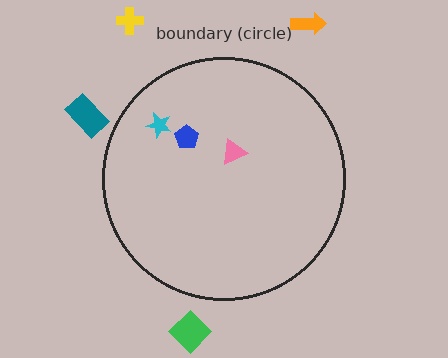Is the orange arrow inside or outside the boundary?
Outside.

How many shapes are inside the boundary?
3 inside, 4 outside.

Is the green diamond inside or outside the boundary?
Outside.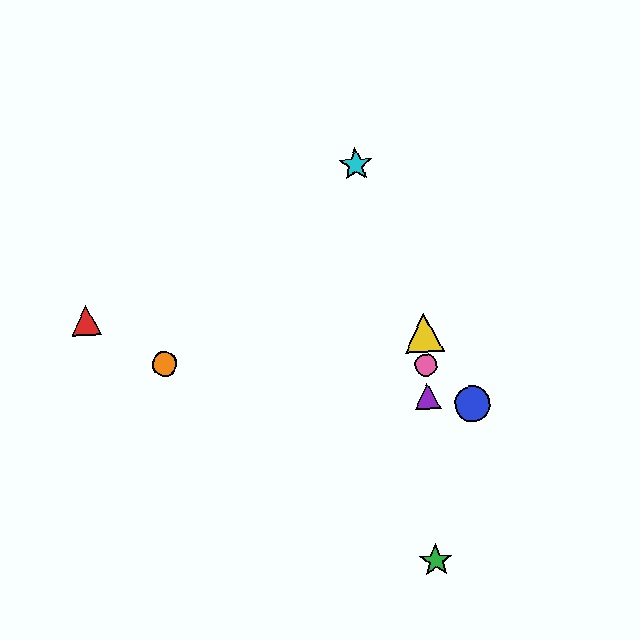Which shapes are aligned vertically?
The green star, the yellow triangle, the purple triangle, the pink circle are aligned vertically.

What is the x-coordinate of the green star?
The green star is at x≈436.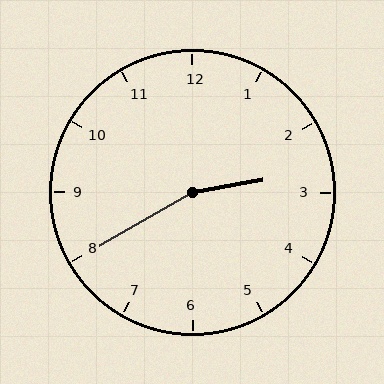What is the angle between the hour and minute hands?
Approximately 160 degrees.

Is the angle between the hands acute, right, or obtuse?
It is obtuse.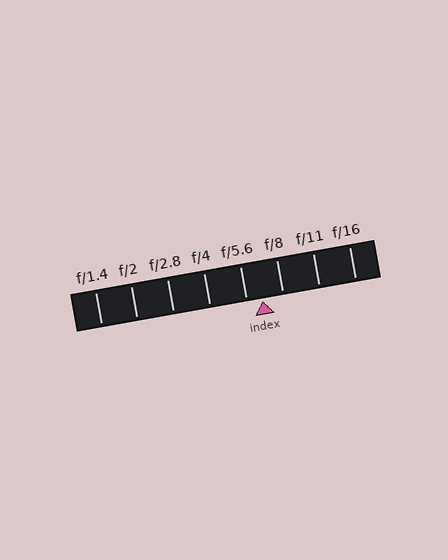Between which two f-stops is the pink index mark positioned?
The index mark is between f/5.6 and f/8.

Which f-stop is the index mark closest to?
The index mark is closest to f/5.6.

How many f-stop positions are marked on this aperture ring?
There are 8 f-stop positions marked.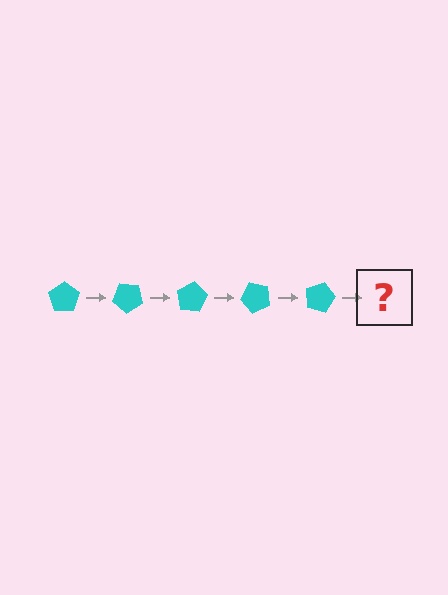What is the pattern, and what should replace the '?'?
The pattern is that the pentagon rotates 40 degrees each step. The '?' should be a cyan pentagon rotated 200 degrees.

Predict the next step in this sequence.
The next step is a cyan pentagon rotated 200 degrees.